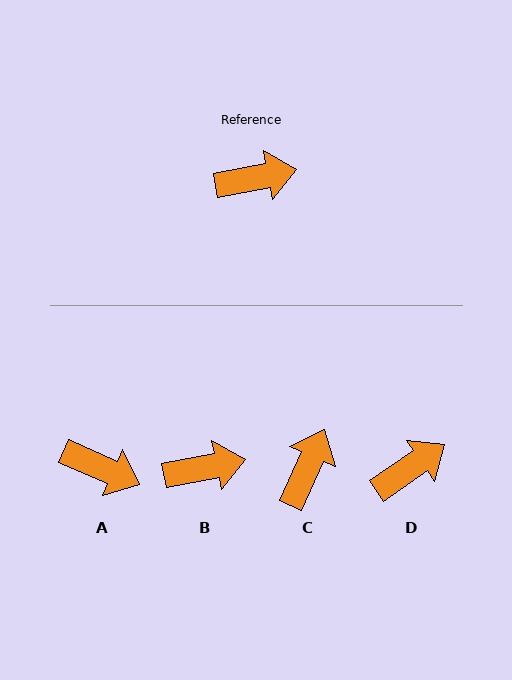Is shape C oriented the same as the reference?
No, it is off by about 55 degrees.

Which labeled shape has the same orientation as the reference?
B.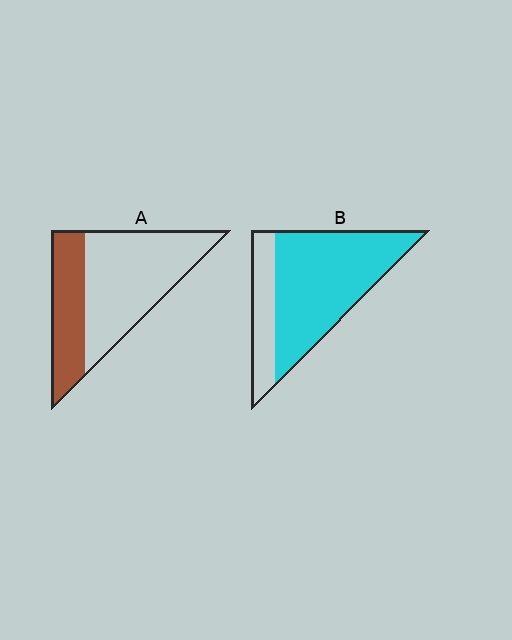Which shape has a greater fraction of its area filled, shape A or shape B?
Shape B.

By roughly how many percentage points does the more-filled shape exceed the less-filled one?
By roughly 40 percentage points (B over A).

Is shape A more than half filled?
No.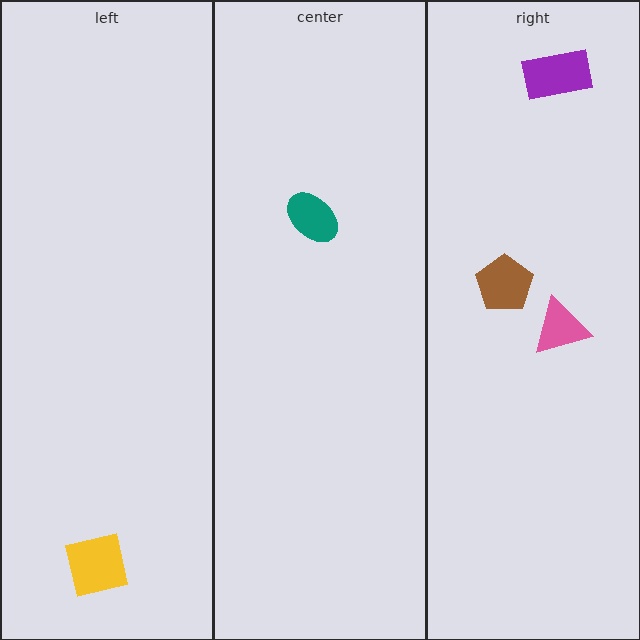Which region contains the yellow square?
The left region.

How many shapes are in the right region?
3.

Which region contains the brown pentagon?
The right region.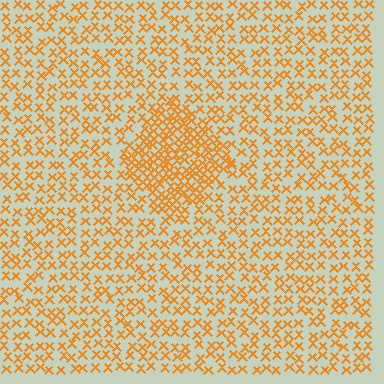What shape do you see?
I see a diamond.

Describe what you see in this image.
The image contains small orange elements arranged at two different densities. A diamond-shaped region is visible where the elements are more densely packed than the surrounding area.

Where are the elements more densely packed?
The elements are more densely packed inside the diamond boundary.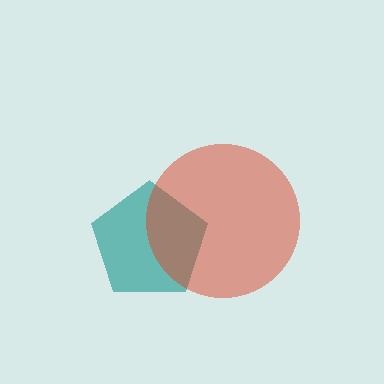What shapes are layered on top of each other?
The layered shapes are: a teal pentagon, a red circle.